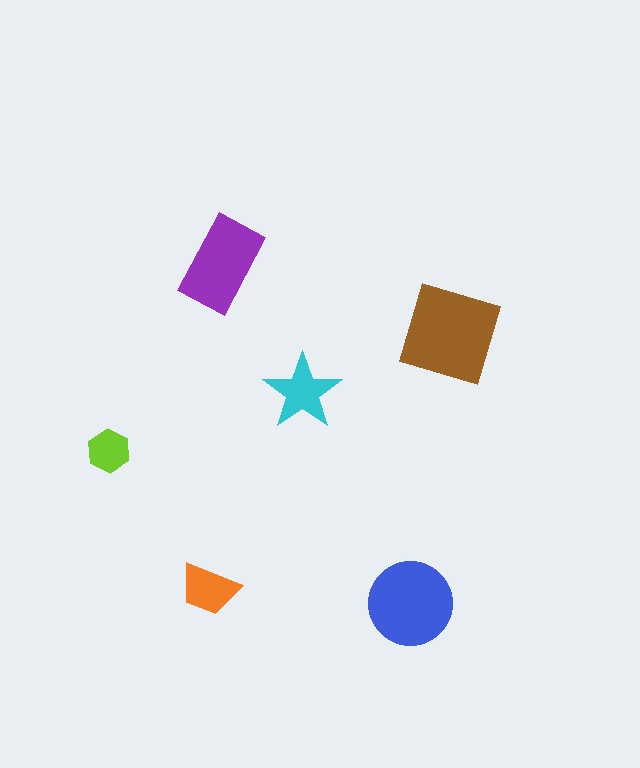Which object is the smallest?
The lime hexagon.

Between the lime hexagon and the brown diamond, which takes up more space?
The brown diamond.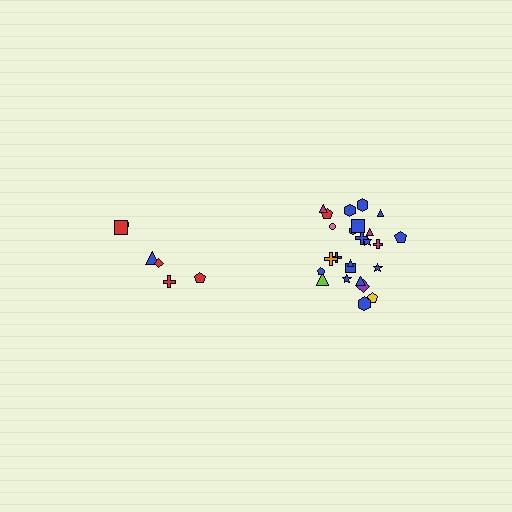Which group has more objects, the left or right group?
The right group.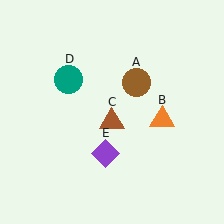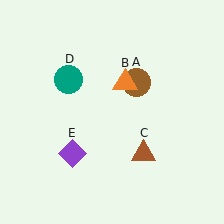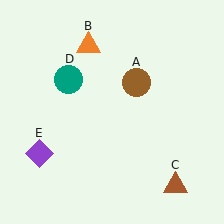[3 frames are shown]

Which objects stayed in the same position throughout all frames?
Brown circle (object A) and teal circle (object D) remained stationary.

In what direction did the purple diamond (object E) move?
The purple diamond (object E) moved left.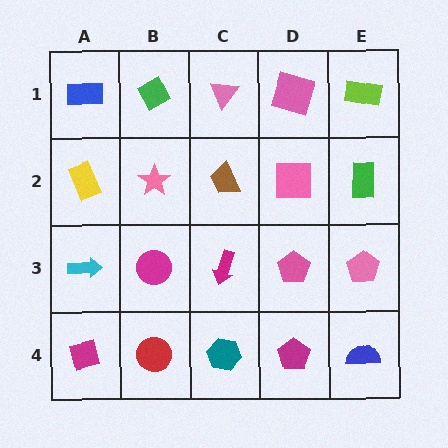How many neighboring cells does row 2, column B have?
4.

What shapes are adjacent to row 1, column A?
A yellow rectangle (row 2, column A), a green diamond (row 1, column B).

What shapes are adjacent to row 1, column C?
A brown trapezoid (row 2, column C), a green diamond (row 1, column B), a pink square (row 1, column D).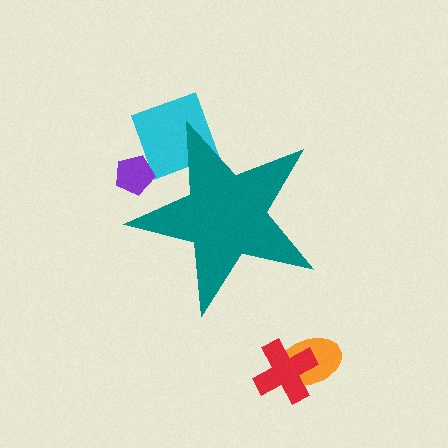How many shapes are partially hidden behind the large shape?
2 shapes are partially hidden.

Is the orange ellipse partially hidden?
No, the orange ellipse is fully visible.